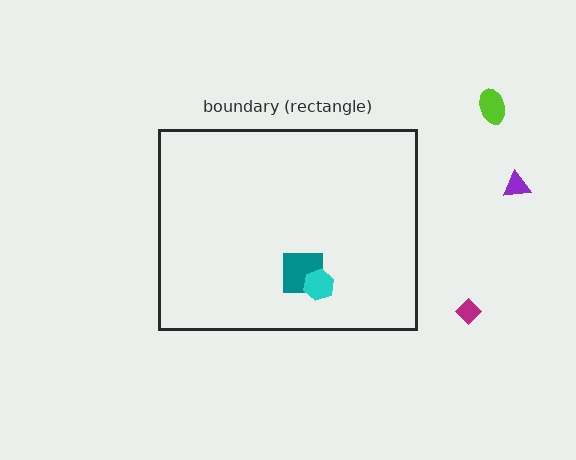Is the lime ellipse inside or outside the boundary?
Outside.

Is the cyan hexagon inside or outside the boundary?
Inside.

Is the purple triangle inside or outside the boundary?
Outside.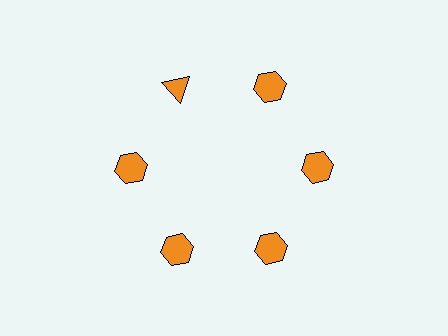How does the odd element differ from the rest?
It has a different shape: triangle instead of hexagon.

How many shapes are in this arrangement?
There are 6 shapes arranged in a ring pattern.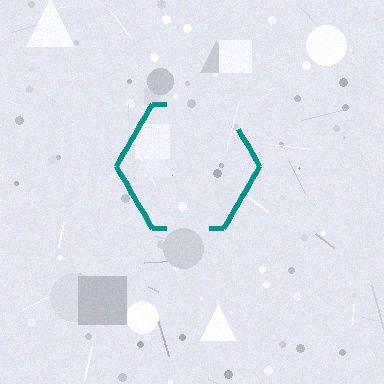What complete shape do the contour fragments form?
The contour fragments form a hexagon.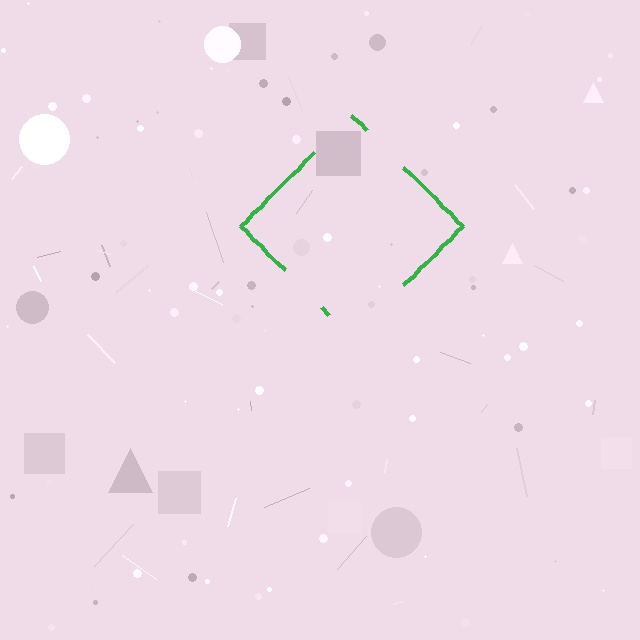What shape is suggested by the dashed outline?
The dashed outline suggests a diamond.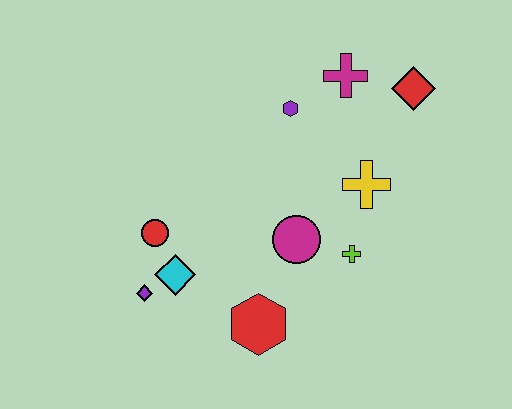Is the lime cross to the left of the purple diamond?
No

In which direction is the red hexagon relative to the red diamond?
The red hexagon is below the red diamond.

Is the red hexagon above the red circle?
No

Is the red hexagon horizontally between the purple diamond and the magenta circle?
Yes